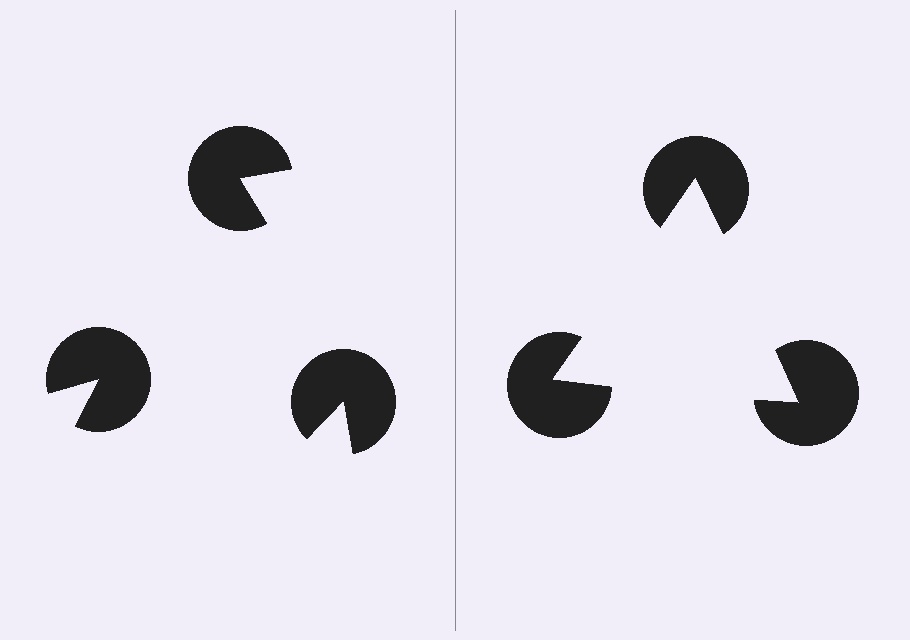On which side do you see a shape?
An illusory triangle appears on the right side. On the left side the wedge cuts are rotated, so no coherent shape forms.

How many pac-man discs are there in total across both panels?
6 — 3 on each side.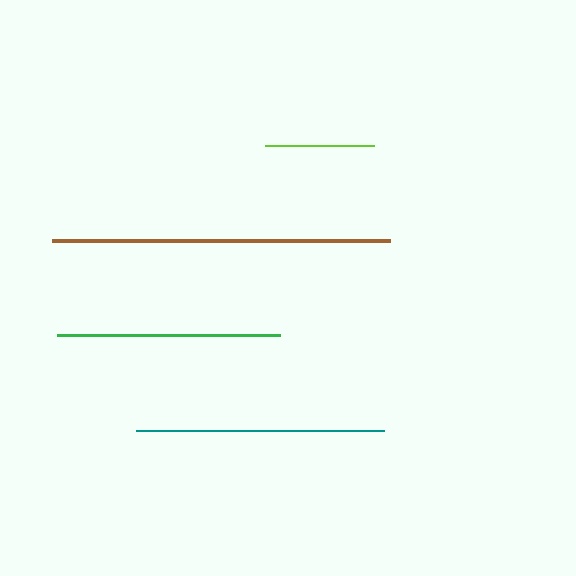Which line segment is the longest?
The brown line is the longest at approximately 337 pixels.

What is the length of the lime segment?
The lime segment is approximately 109 pixels long.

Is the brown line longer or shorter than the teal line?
The brown line is longer than the teal line.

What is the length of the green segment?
The green segment is approximately 223 pixels long.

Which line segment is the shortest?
The lime line is the shortest at approximately 109 pixels.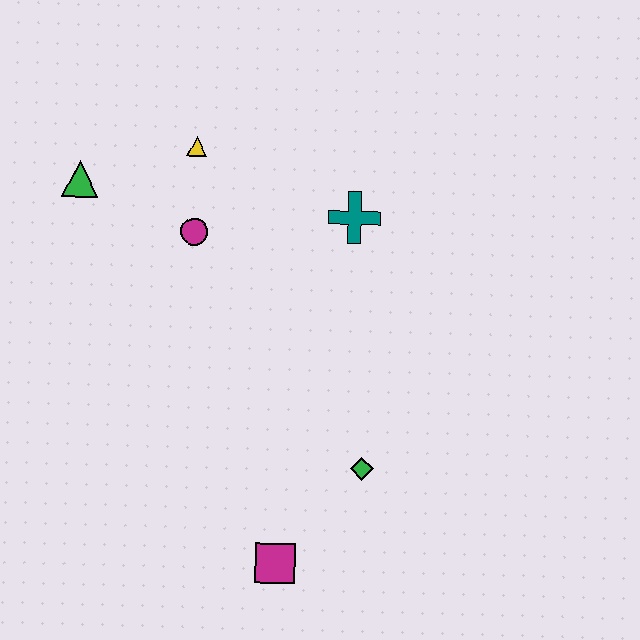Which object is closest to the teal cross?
The magenta circle is closest to the teal cross.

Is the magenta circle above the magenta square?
Yes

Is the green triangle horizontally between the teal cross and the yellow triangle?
No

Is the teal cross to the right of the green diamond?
No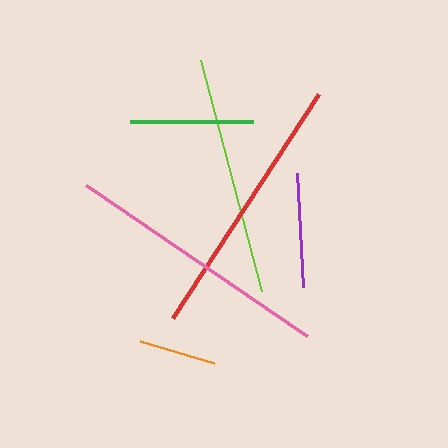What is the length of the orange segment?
The orange segment is approximately 77 pixels long.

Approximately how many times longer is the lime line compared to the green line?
The lime line is approximately 1.9 times the length of the green line.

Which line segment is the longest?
The pink line is the longest at approximately 268 pixels.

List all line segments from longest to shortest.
From longest to shortest: pink, red, lime, green, purple, orange.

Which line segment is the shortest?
The orange line is the shortest at approximately 77 pixels.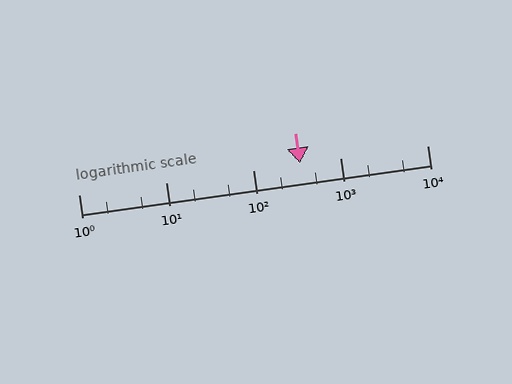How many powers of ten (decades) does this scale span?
The scale spans 4 decades, from 1 to 10000.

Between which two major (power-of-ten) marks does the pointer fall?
The pointer is between 100 and 1000.